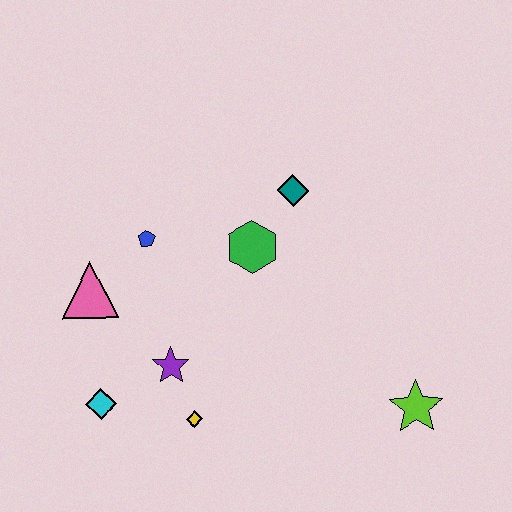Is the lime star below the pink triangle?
Yes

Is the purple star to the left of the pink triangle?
No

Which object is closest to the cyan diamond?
The purple star is closest to the cyan diamond.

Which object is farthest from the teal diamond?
The cyan diamond is farthest from the teal diamond.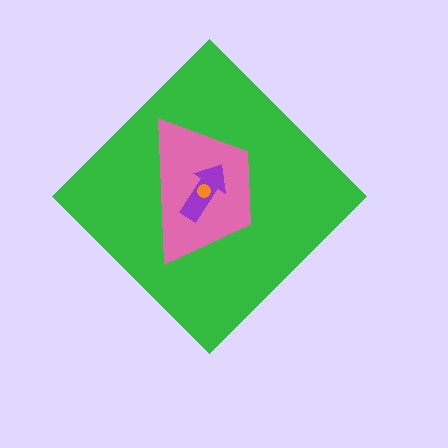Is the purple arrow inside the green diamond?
Yes.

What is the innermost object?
The orange circle.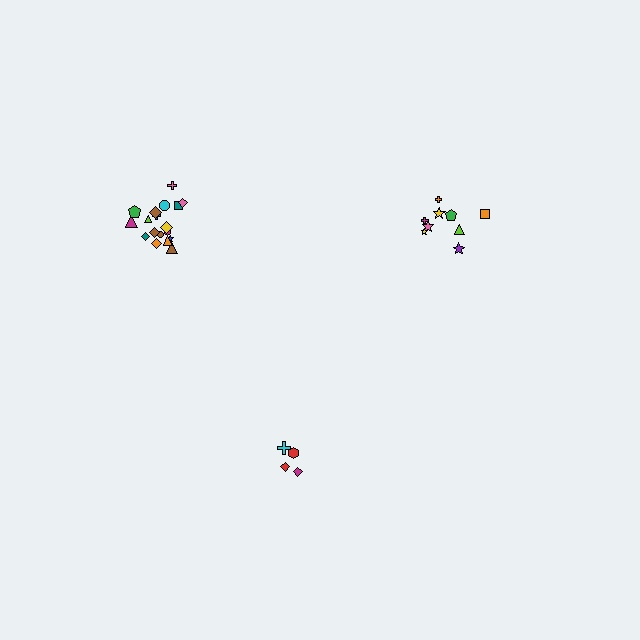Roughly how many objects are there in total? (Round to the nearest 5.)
Roughly 30 objects in total.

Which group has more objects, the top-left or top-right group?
The top-left group.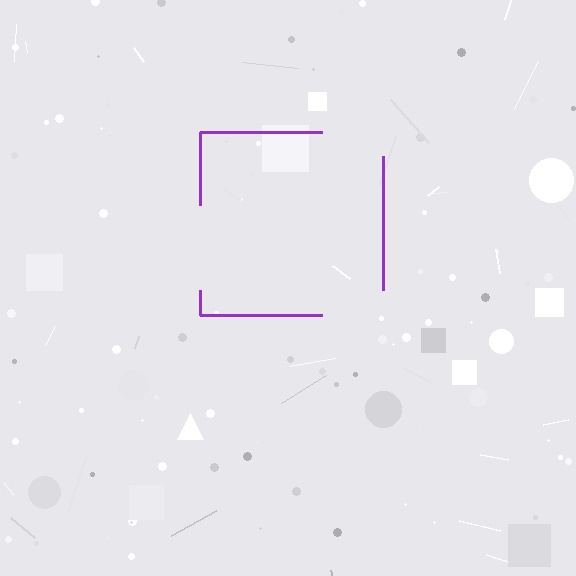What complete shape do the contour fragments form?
The contour fragments form a square.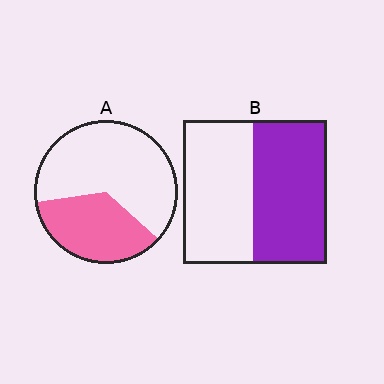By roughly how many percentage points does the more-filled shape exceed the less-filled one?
By roughly 15 percentage points (B over A).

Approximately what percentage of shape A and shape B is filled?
A is approximately 35% and B is approximately 50%.